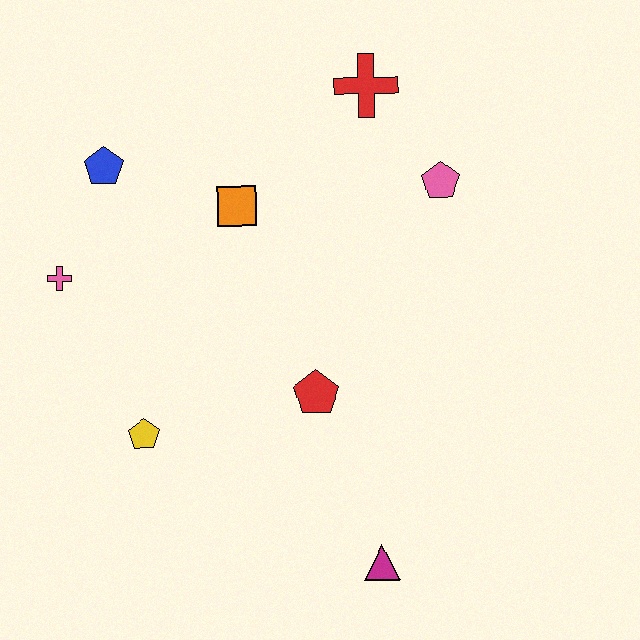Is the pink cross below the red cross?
Yes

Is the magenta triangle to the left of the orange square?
No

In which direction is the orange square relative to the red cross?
The orange square is to the left of the red cross.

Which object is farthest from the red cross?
The magenta triangle is farthest from the red cross.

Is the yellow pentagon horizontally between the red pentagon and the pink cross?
Yes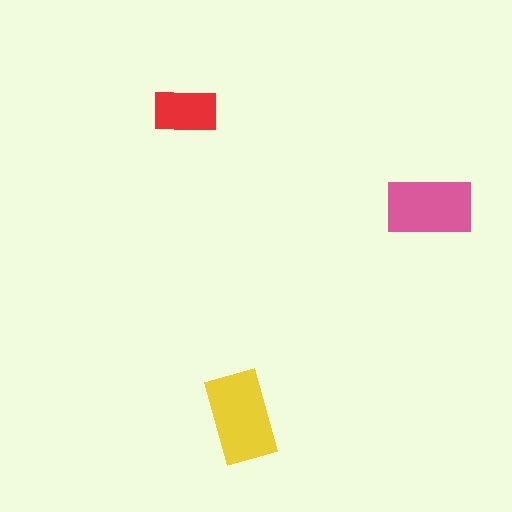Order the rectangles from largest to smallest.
the yellow one, the pink one, the red one.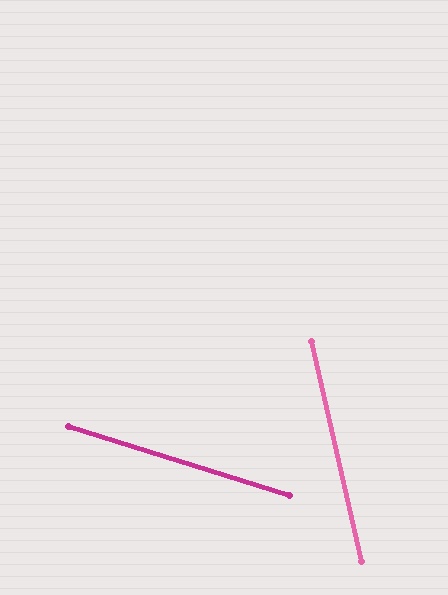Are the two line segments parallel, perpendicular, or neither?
Neither parallel nor perpendicular — they differ by about 60°.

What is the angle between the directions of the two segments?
Approximately 60 degrees.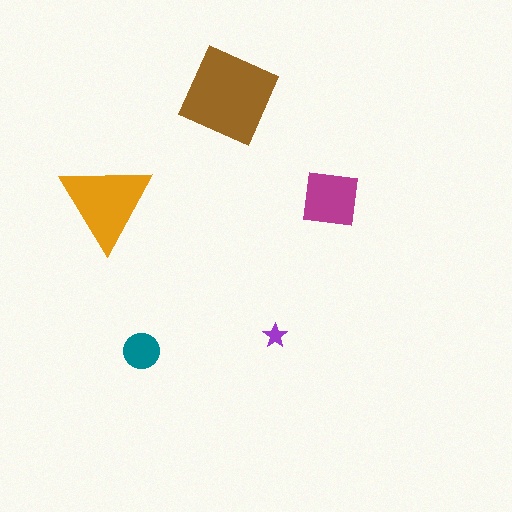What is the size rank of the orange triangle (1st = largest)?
2nd.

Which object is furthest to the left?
The orange triangle is leftmost.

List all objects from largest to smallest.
The brown diamond, the orange triangle, the magenta square, the teal circle, the purple star.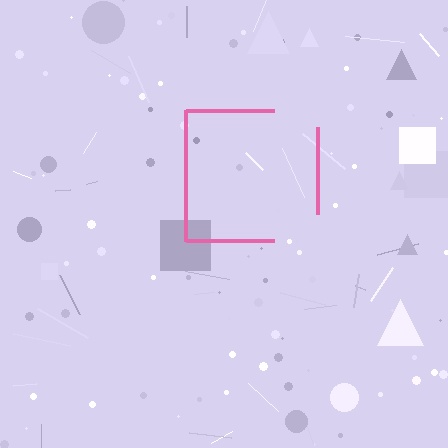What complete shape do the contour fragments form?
The contour fragments form a square.